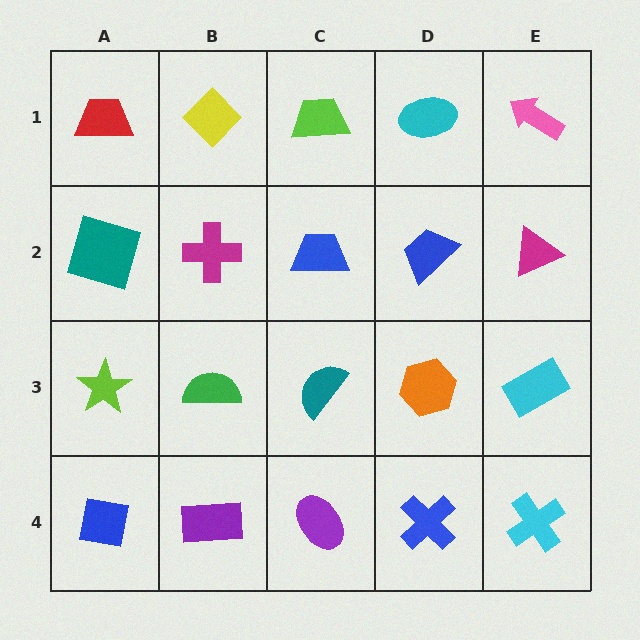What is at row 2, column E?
A magenta triangle.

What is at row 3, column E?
A cyan rectangle.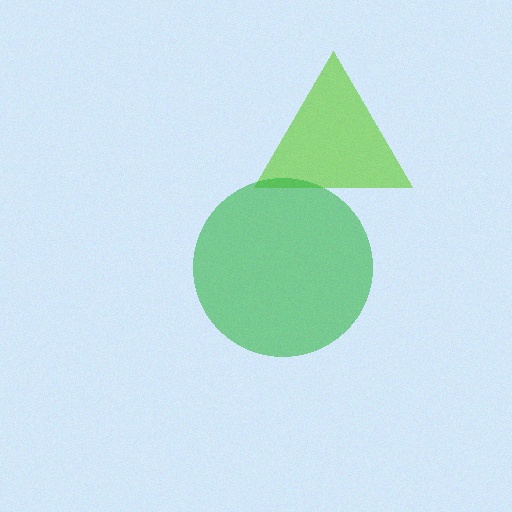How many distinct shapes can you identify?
There are 2 distinct shapes: a lime triangle, a green circle.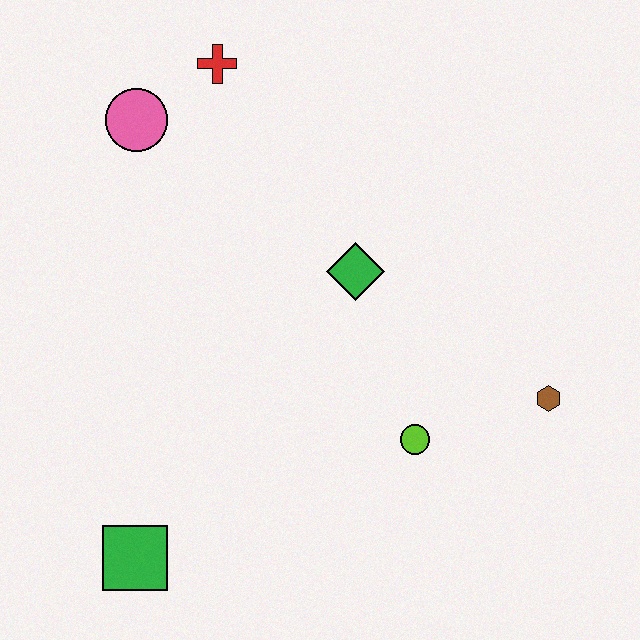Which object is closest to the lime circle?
The brown hexagon is closest to the lime circle.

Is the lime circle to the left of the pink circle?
No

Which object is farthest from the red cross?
The green square is farthest from the red cross.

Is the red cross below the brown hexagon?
No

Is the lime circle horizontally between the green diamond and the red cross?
No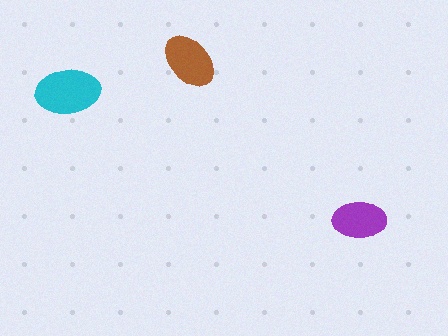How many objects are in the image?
There are 3 objects in the image.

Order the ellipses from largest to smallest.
the cyan one, the brown one, the purple one.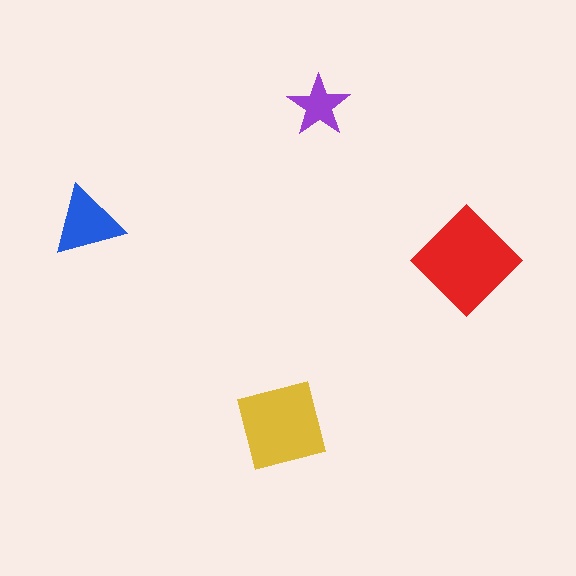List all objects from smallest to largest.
The purple star, the blue triangle, the yellow square, the red diamond.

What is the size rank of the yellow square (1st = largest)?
2nd.